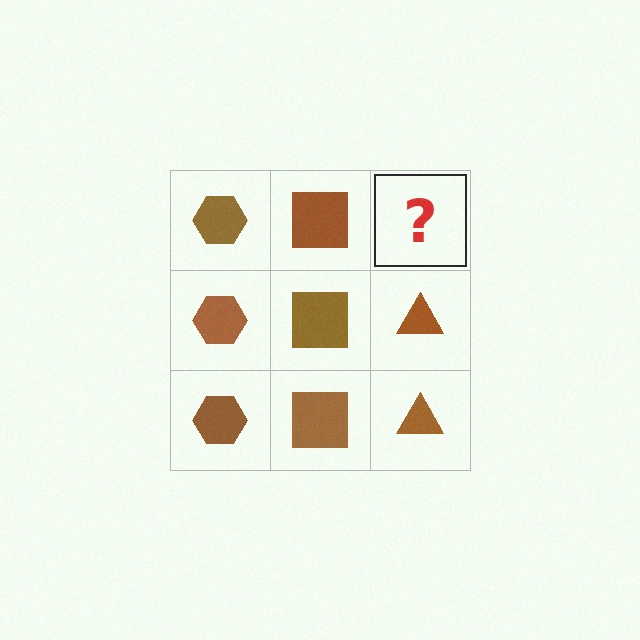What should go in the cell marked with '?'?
The missing cell should contain a brown triangle.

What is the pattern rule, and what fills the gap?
The rule is that each column has a consistent shape. The gap should be filled with a brown triangle.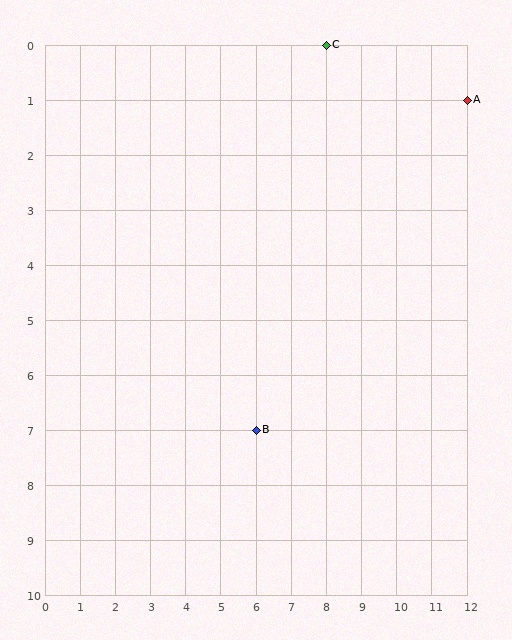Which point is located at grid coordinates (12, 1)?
Point A is at (12, 1).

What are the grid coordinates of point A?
Point A is at grid coordinates (12, 1).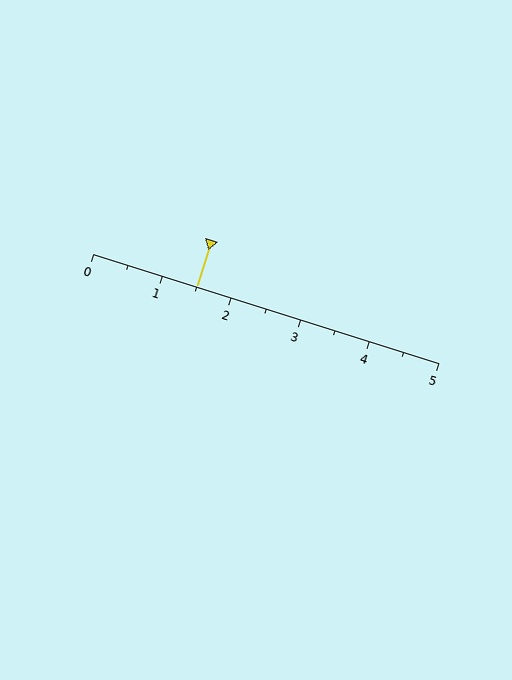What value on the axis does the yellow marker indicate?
The marker indicates approximately 1.5.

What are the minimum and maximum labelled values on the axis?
The axis runs from 0 to 5.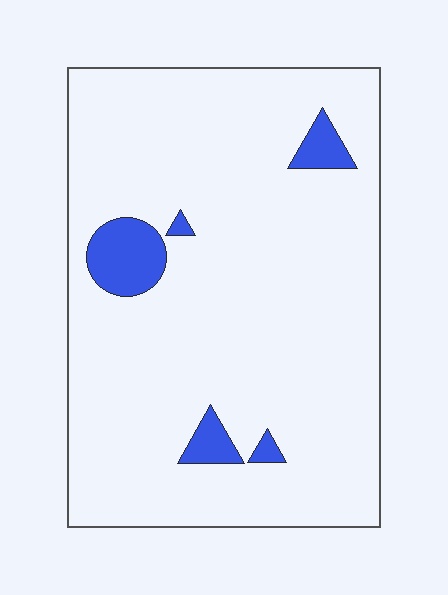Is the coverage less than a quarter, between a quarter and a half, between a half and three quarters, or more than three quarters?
Less than a quarter.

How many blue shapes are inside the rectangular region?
5.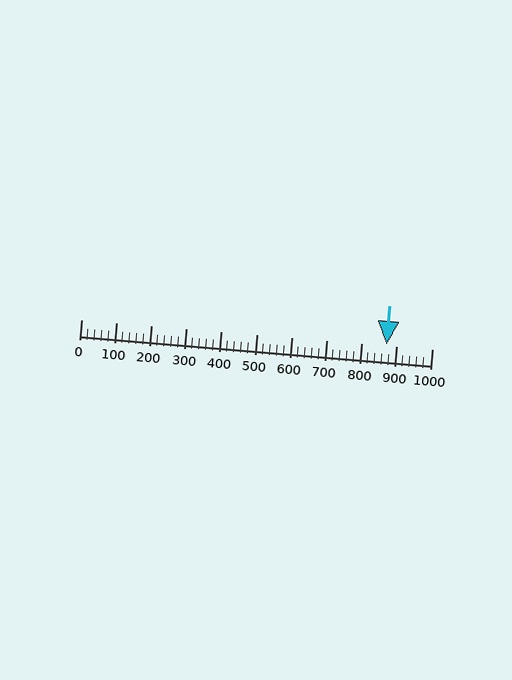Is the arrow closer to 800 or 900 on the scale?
The arrow is closer to 900.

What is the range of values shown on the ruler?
The ruler shows values from 0 to 1000.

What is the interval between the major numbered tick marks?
The major tick marks are spaced 100 units apart.